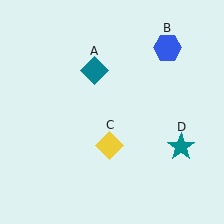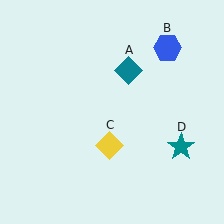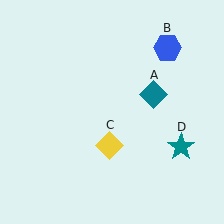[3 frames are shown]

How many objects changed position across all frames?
1 object changed position: teal diamond (object A).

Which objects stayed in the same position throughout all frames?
Blue hexagon (object B) and yellow diamond (object C) and teal star (object D) remained stationary.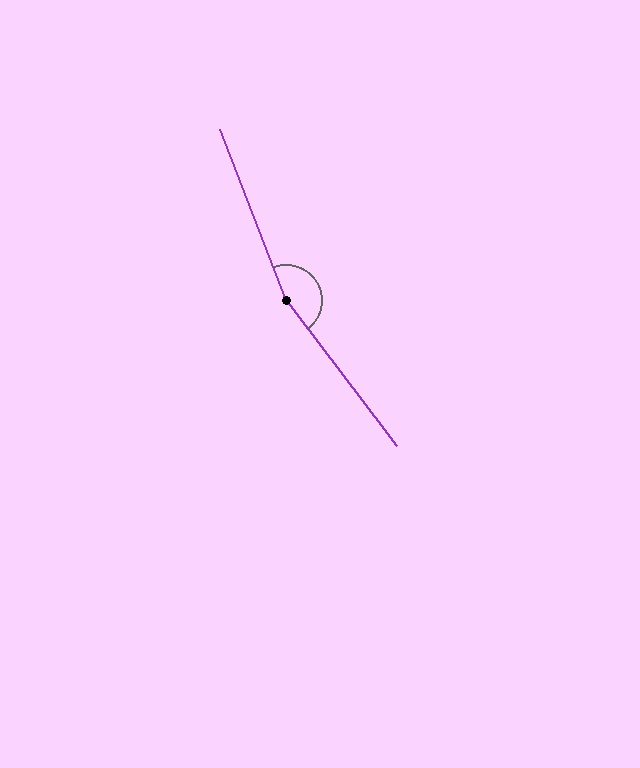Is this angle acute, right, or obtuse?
It is obtuse.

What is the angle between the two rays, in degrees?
Approximately 164 degrees.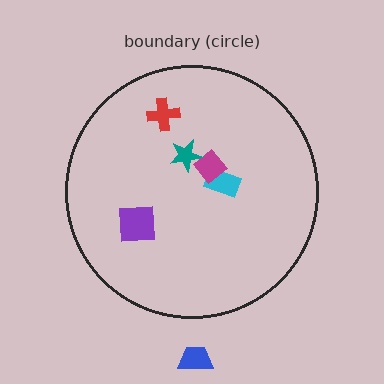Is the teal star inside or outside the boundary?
Inside.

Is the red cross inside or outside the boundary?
Inside.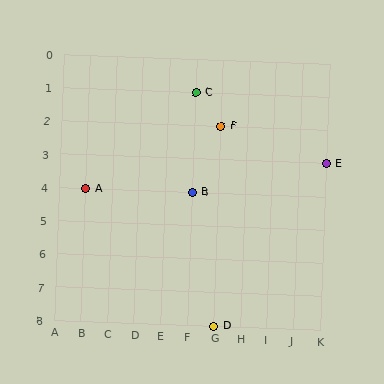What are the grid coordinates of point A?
Point A is at grid coordinates (B, 4).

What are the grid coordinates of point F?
Point F is at grid coordinates (G, 2).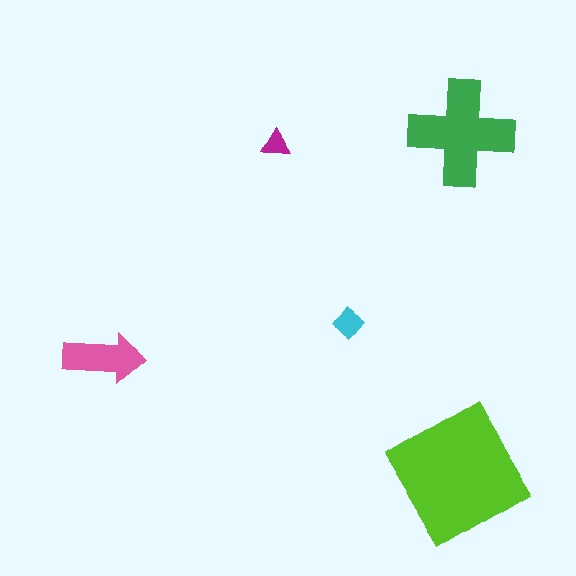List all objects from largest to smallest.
The lime diamond, the green cross, the pink arrow, the cyan diamond, the magenta triangle.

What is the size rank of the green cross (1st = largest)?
2nd.